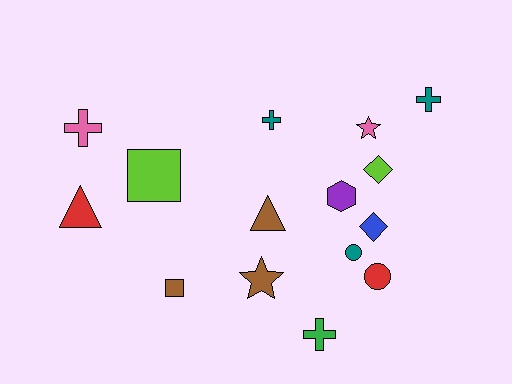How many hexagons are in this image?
There is 1 hexagon.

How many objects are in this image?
There are 15 objects.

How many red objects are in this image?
There are 2 red objects.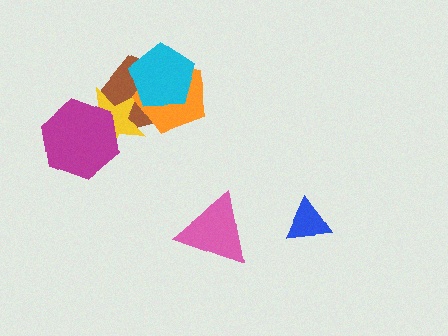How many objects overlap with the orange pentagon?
3 objects overlap with the orange pentagon.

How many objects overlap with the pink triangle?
0 objects overlap with the pink triangle.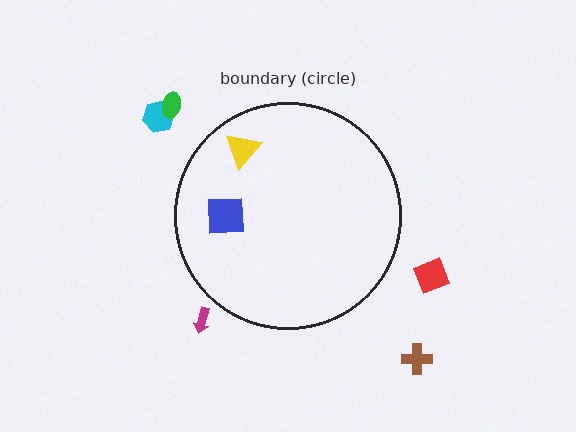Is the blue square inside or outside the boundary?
Inside.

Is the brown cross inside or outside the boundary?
Outside.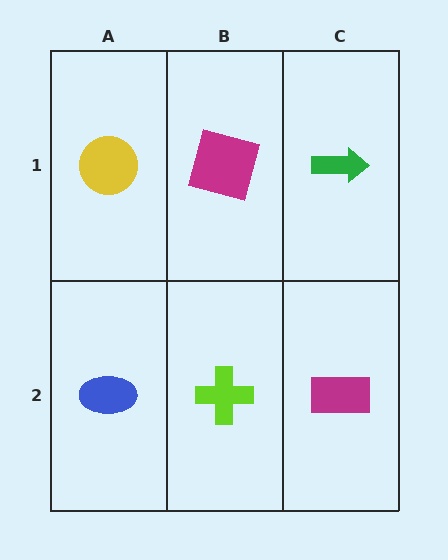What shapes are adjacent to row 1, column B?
A lime cross (row 2, column B), a yellow circle (row 1, column A), a green arrow (row 1, column C).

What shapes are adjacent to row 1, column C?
A magenta rectangle (row 2, column C), a magenta square (row 1, column B).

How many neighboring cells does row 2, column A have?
2.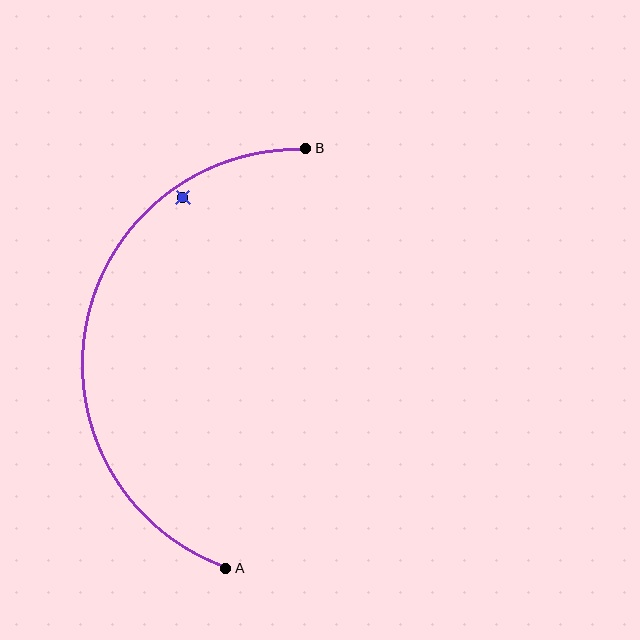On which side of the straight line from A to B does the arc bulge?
The arc bulges to the left of the straight line connecting A and B.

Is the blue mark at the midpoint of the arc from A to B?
No — the blue mark does not lie on the arc at all. It sits slightly inside the curve.